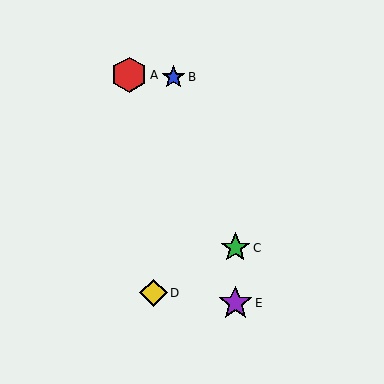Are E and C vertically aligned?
Yes, both are at x≈235.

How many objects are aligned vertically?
2 objects (C, E) are aligned vertically.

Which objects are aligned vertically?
Objects C, E are aligned vertically.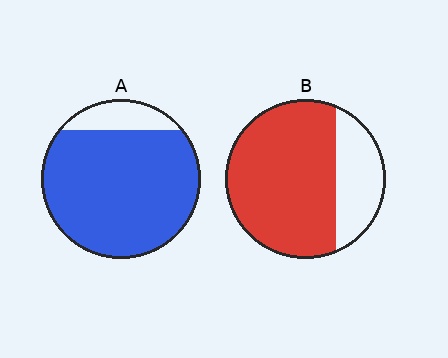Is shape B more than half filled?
Yes.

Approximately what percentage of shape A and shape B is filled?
A is approximately 85% and B is approximately 75%.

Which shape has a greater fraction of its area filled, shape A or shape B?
Shape A.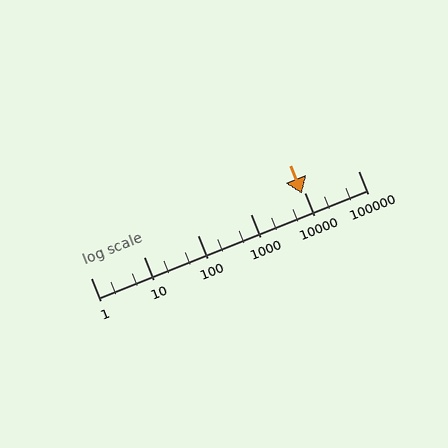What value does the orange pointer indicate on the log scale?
The pointer indicates approximately 8800.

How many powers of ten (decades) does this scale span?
The scale spans 5 decades, from 1 to 100000.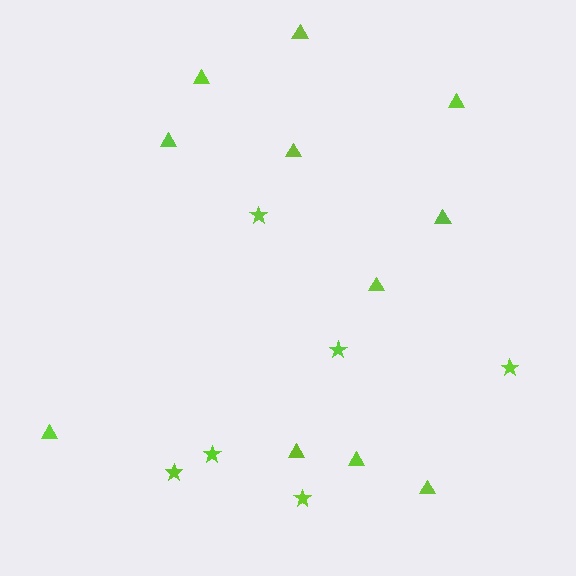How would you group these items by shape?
There are 2 groups: one group of triangles (11) and one group of stars (6).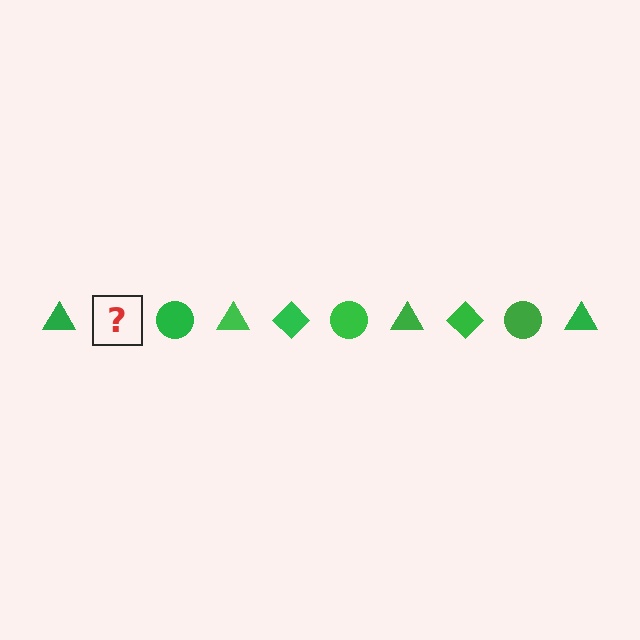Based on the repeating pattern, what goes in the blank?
The blank should be a green diamond.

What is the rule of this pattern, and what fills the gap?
The rule is that the pattern cycles through triangle, diamond, circle shapes in green. The gap should be filled with a green diamond.